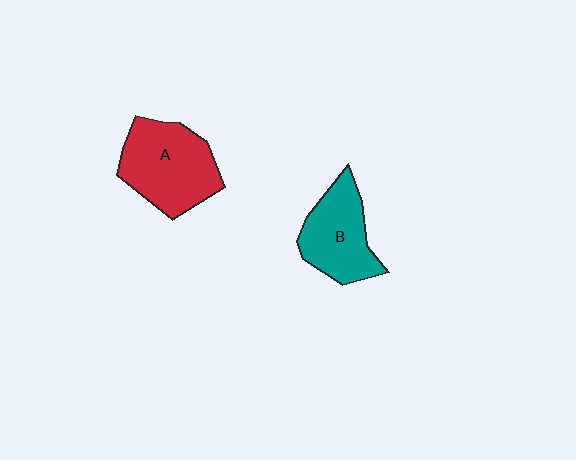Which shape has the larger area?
Shape A (red).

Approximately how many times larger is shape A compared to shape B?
Approximately 1.3 times.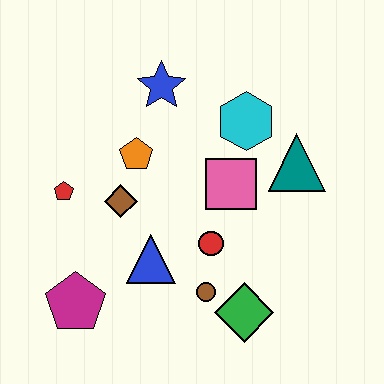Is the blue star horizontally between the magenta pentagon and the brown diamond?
No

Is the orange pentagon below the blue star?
Yes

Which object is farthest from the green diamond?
The blue star is farthest from the green diamond.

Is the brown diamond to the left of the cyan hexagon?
Yes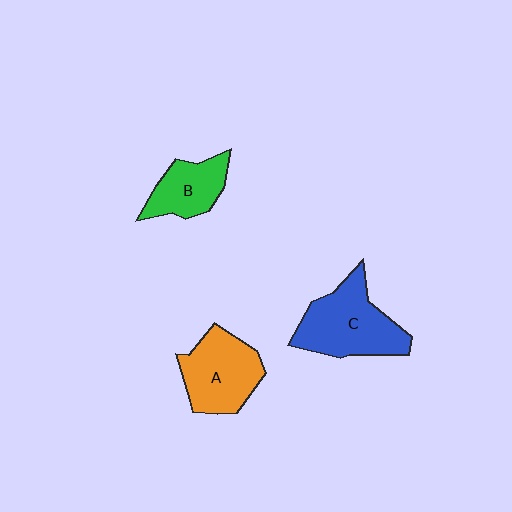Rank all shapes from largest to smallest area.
From largest to smallest: C (blue), A (orange), B (green).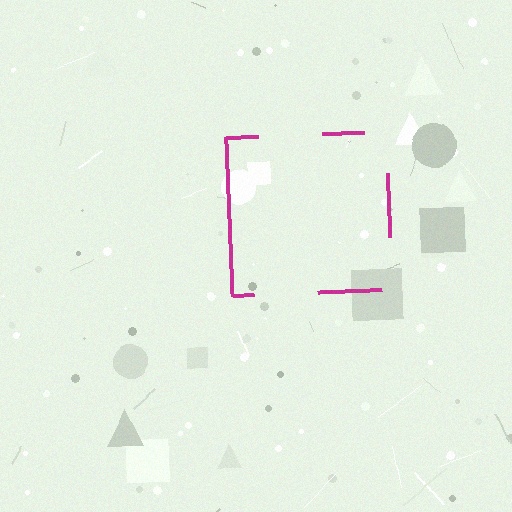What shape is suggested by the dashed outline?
The dashed outline suggests a square.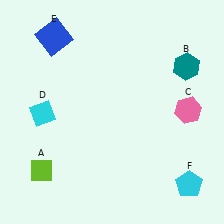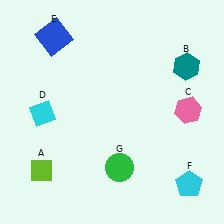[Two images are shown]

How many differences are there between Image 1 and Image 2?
There is 1 difference between the two images.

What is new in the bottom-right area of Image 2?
A green circle (G) was added in the bottom-right area of Image 2.